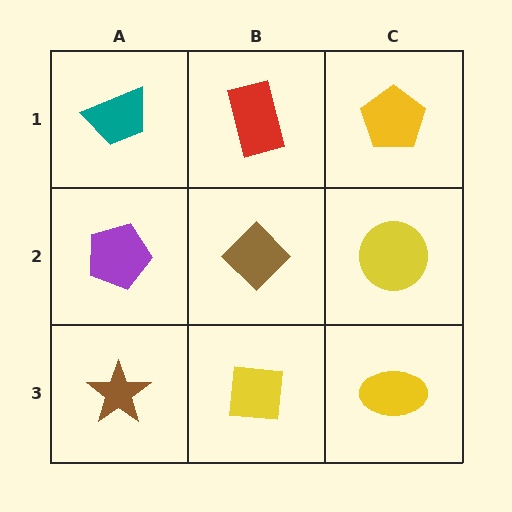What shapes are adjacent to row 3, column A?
A purple pentagon (row 2, column A), a yellow square (row 3, column B).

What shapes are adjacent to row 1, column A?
A purple pentagon (row 2, column A), a red rectangle (row 1, column B).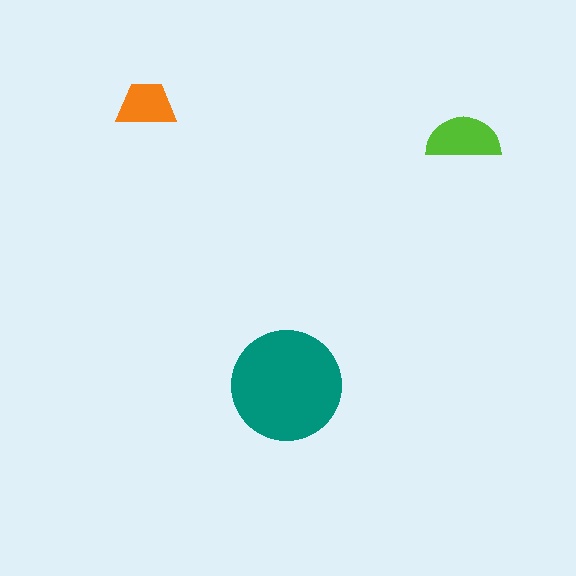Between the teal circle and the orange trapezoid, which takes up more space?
The teal circle.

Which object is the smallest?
The orange trapezoid.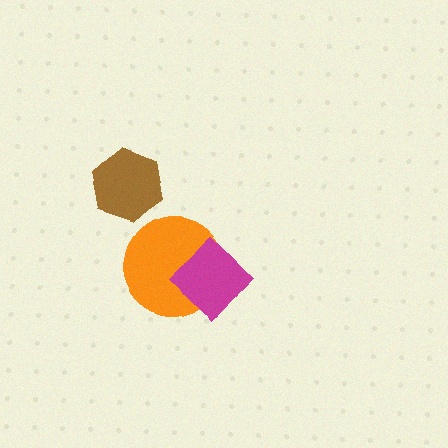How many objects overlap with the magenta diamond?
1 object overlaps with the magenta diamond.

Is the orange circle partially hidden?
Yes, it is partially covered by another shape.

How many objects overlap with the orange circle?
1 object overlaps with the orange circle.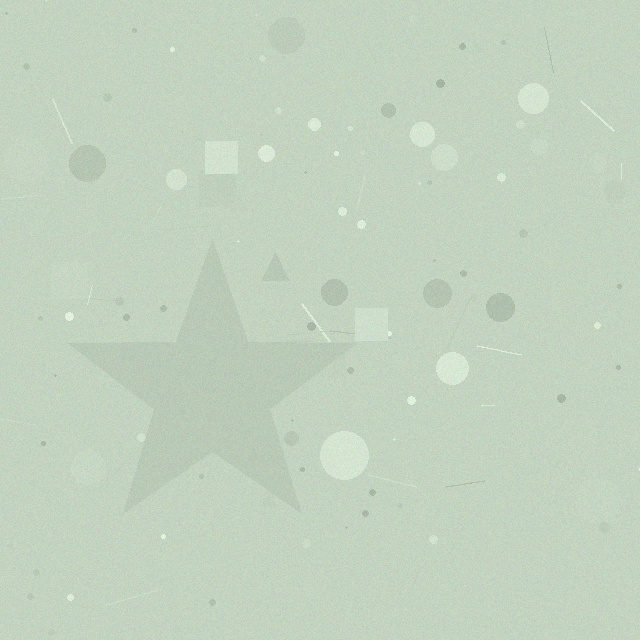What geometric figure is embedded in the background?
A star is embedded in the background.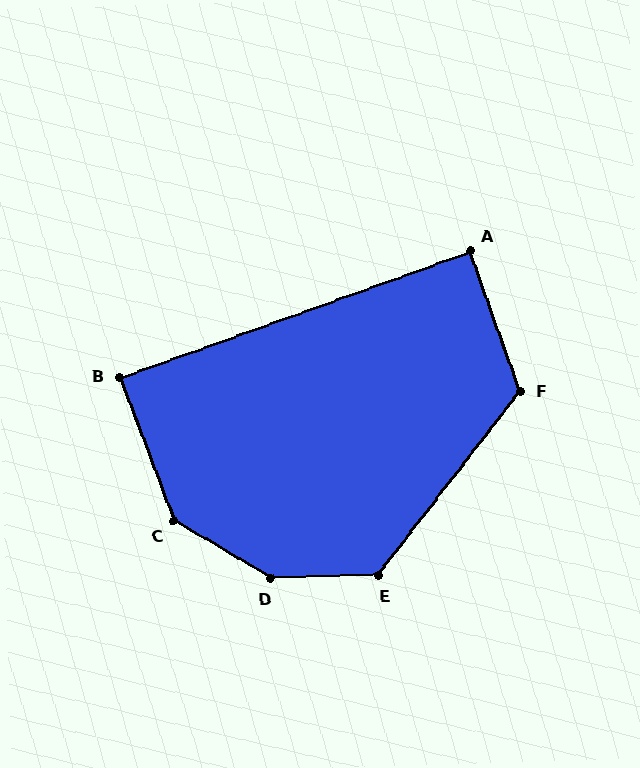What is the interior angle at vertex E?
Approximately 129 degrees (obtuse).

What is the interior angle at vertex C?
Approximately 141 degrees (obtuse).